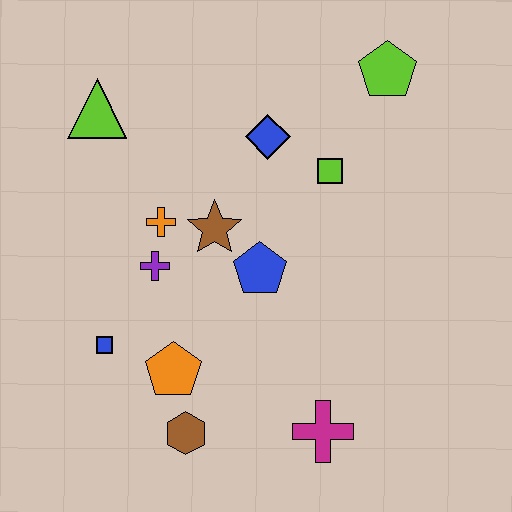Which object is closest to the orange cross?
The purple cross is closest to the orange cross.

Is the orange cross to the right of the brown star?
No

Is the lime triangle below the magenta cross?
No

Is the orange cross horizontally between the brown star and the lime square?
No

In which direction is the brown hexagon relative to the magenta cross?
The brown hexagon is to the left of the magenta cross.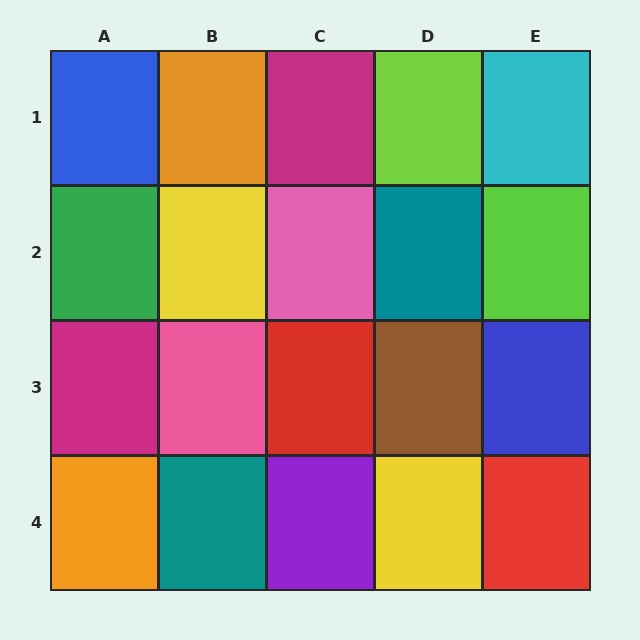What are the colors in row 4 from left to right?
Orange, teal, purple, yellow, red.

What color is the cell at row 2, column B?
Yellow.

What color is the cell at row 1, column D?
Lime.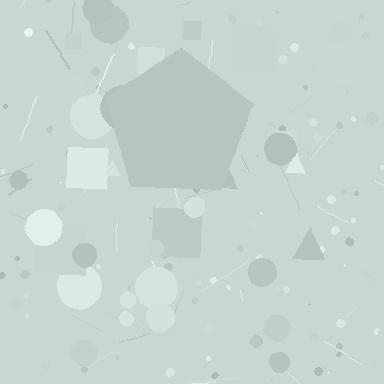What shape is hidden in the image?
A pentagon is hidden in the image.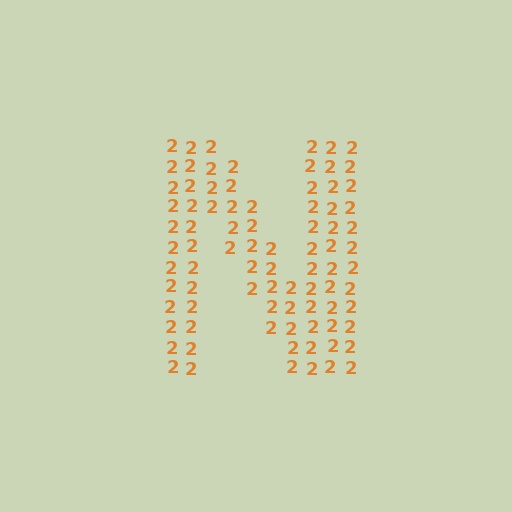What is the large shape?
The large shape is the letter N.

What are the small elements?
The small elements are digit 2's.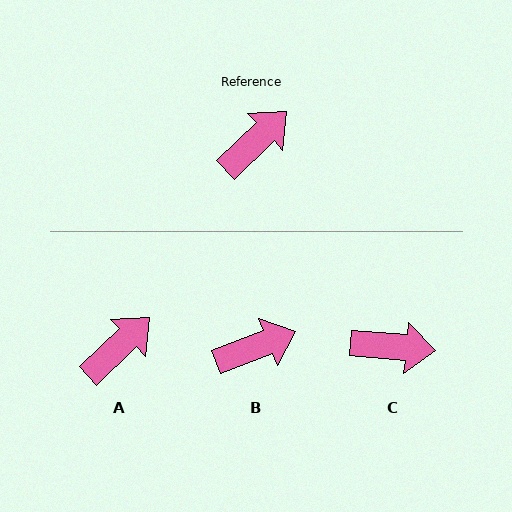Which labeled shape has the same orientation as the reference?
A.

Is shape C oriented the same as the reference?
No, it is off by about 49 degrees.